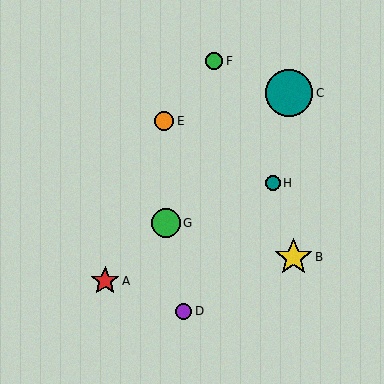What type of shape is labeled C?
Shape C is a teal circle.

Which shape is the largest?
The teal circle (labeled C) is the largest.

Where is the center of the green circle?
The center of the green circle is at (166, 223).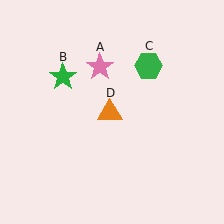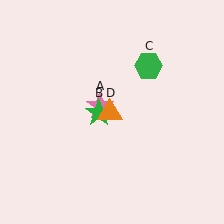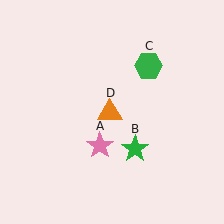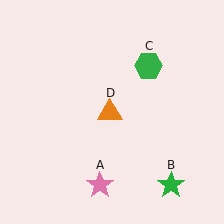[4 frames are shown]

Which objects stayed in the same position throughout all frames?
Green hexagon (object C) and orange triangle (object D) remained stationary.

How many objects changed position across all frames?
2 objects changed position: pink star (object A), green star (object B).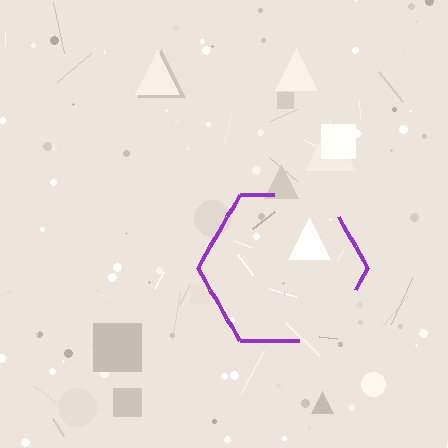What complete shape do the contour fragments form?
The contour fragments form a hexagon.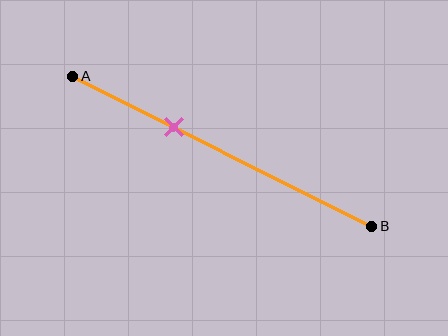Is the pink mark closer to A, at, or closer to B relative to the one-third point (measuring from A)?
The pink mark is approximately at the one-third point of segment AB.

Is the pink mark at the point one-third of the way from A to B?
Yes, the mark is approximately at the one-third point.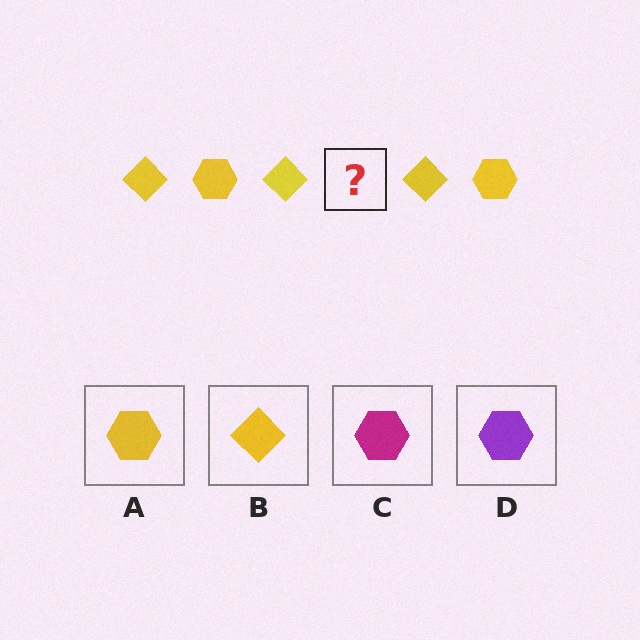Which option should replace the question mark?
Option A.